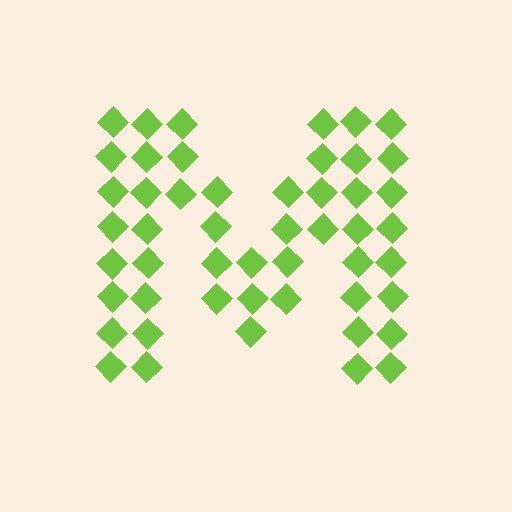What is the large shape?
The large shape is the letter M.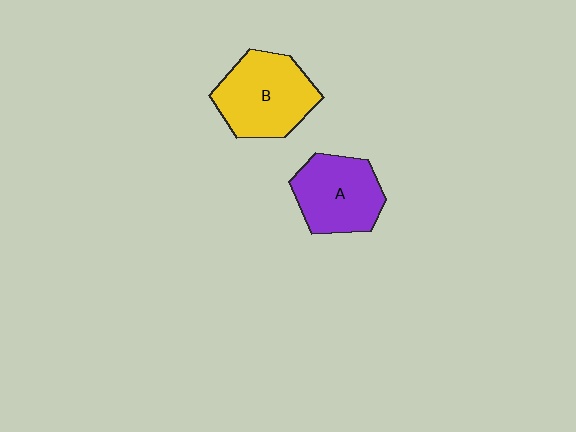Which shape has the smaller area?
Shape A (purple).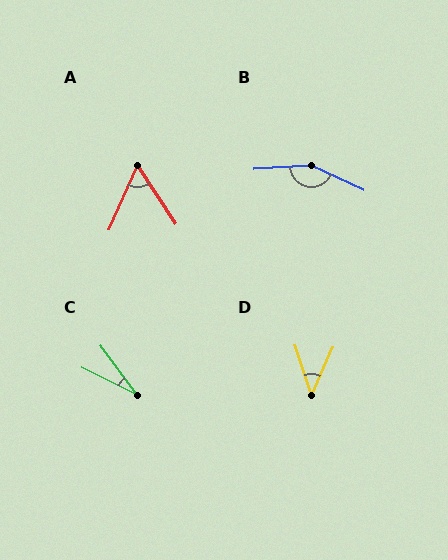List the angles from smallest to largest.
C (27°), D (42°), A (57°), B (151°).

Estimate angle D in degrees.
Approximately 42 degrees.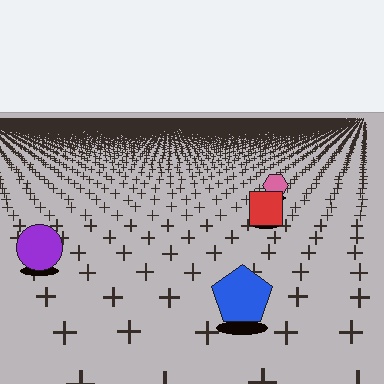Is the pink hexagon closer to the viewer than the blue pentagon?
No. The blue pentagon is closer — you can tell from the texture gradient: the ground texture is coarser near it.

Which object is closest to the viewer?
The blue pentagon is closest. The texture marks near it are larger and more spread out.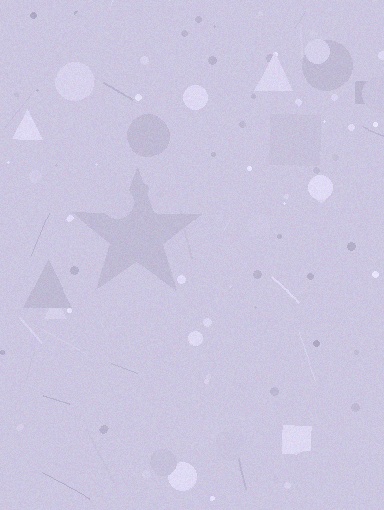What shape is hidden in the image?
A star is hidden in the image.